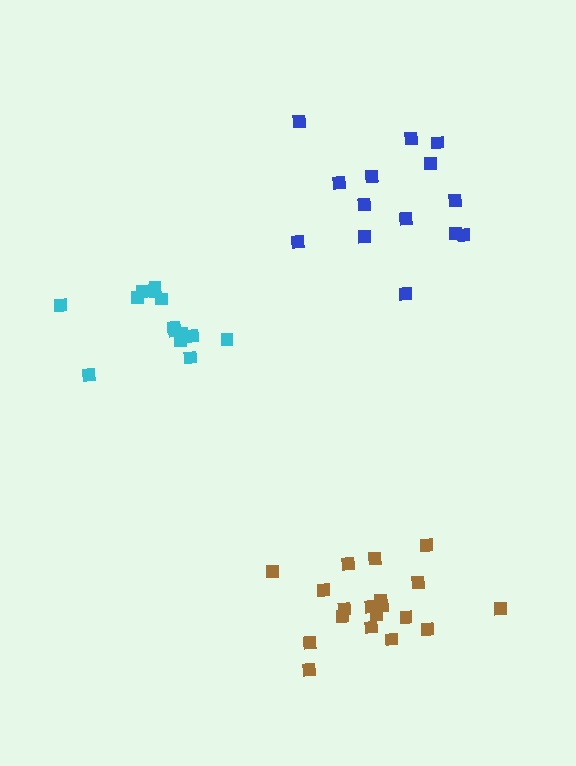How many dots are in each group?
Group 1: 14 dots, Group 2: 14 dots, Group 3: 19 dots (47 total).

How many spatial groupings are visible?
There are 3 spatial groupings.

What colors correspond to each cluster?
The clusters are colored: blue, cyan, brown.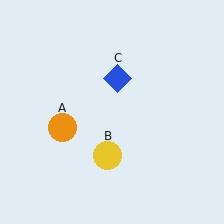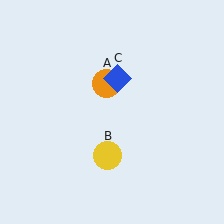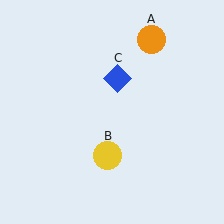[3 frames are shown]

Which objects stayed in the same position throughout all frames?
Yellow circle (object B) and blue diamond (object C) remained stationary.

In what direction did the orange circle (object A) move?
The orange circle (object A) moved up and to the right.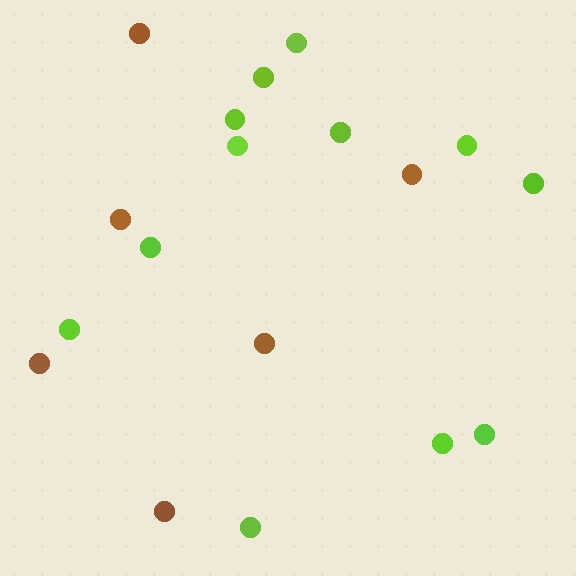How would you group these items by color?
There are 2 groups: one group of brown circles (6) and one group of lime circles (12).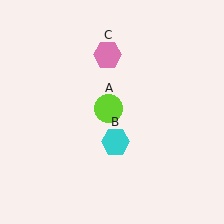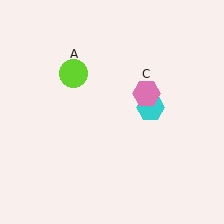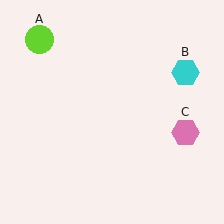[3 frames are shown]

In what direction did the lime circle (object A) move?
The lime circle (object A) moved up and to the left.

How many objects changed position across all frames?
3 objects changed position: lime circle (object A), cyan hexagon (object B), pink hexagon (object C).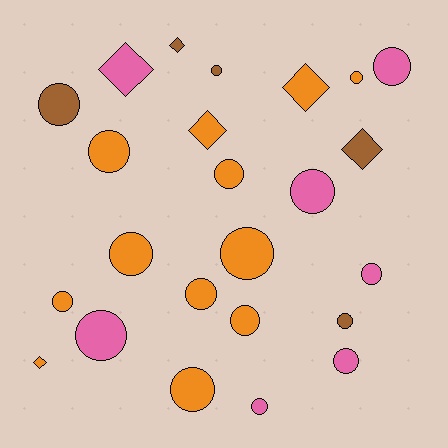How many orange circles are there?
There are 9 orange circles.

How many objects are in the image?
There are 24 objects.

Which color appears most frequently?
Orange, with 12 objects.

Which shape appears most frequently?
Circle, with 18 objects.